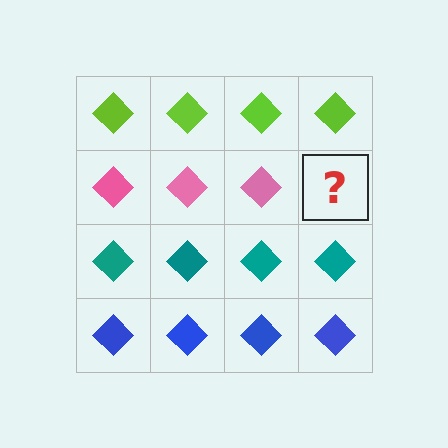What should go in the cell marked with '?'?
The missing cell should contain a pink diamond.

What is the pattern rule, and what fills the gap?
The rule is that each row has a consistent color. The gap should be filled with a pink diamond.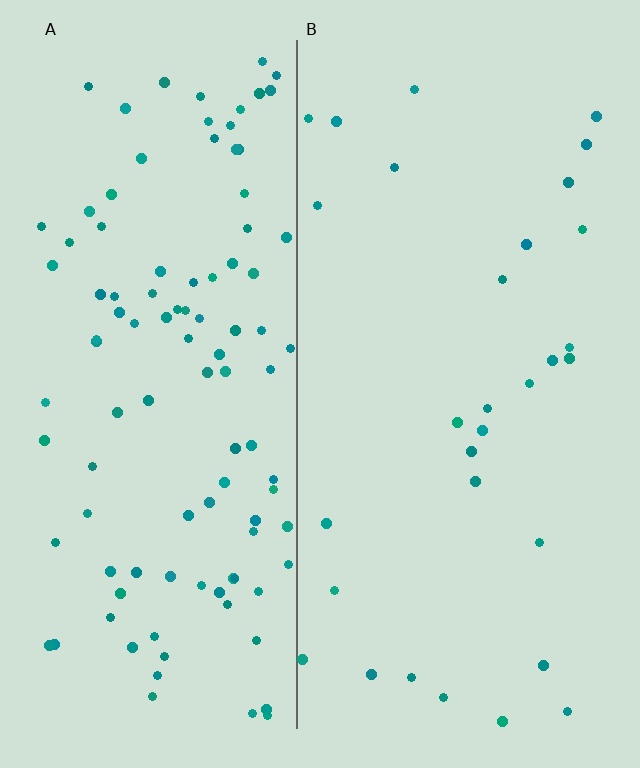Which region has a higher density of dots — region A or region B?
A (the left).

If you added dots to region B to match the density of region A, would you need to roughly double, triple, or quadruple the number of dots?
Approximately triple.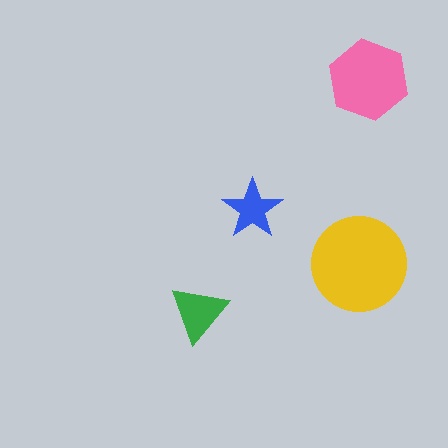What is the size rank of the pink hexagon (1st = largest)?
2nd.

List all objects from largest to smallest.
The yellow circle, the pink hexagon, the green triangle, the blue star.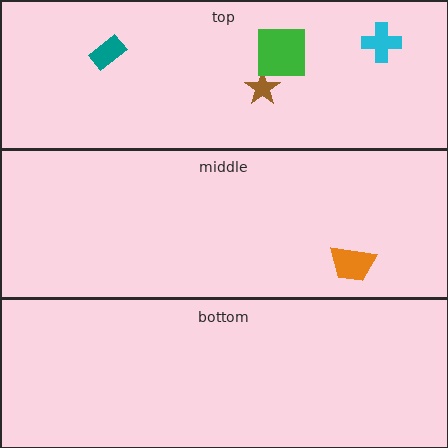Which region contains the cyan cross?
The top region.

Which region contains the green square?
The top region.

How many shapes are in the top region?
4.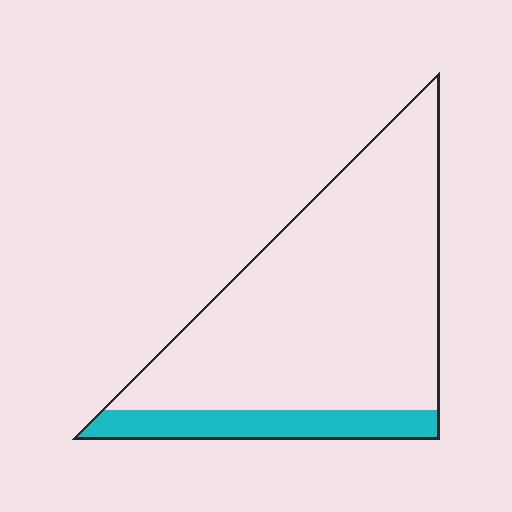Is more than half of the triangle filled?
No.